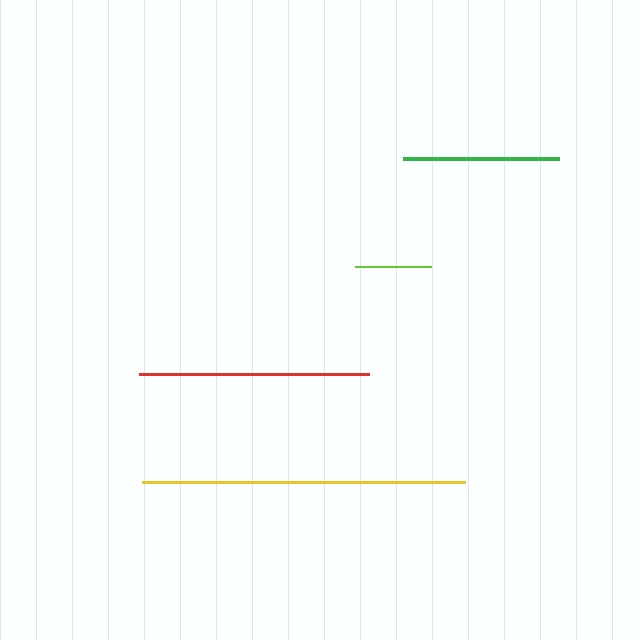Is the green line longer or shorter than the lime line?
The green line is longer than the lime line.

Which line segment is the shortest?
The lime line is the shortest at approximately 77 pixels.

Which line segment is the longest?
The yellow line is the longest at approximately 323 pixels.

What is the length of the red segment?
The red segment is approximately 230 pixels long.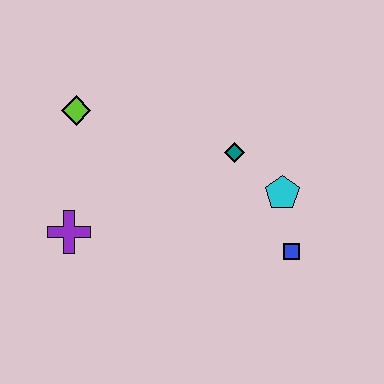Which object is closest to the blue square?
The cyan pentagon is closest to the blue square.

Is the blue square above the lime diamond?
No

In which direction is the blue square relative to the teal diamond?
The blue square is below the teal diamond.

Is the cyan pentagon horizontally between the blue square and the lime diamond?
Yes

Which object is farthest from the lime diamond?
The blue square is farthest from the lime diamond.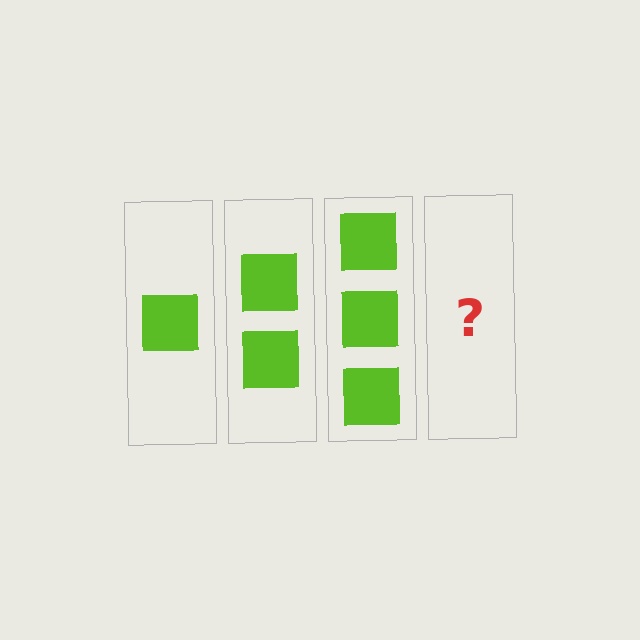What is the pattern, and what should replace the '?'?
The pattern is that each step adds one more square. The '?' should be 4 squares.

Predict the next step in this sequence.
The next step is 4 squares.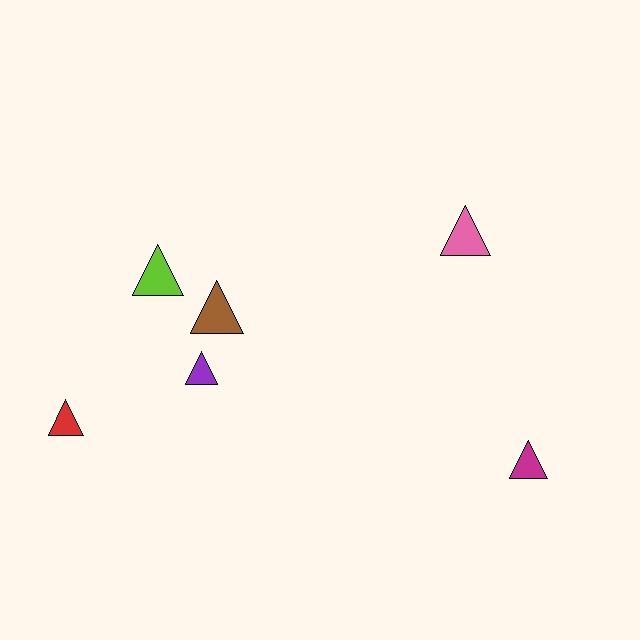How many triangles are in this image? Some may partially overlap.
There are 6 triangles.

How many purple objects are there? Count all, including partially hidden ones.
There is 1 purple object.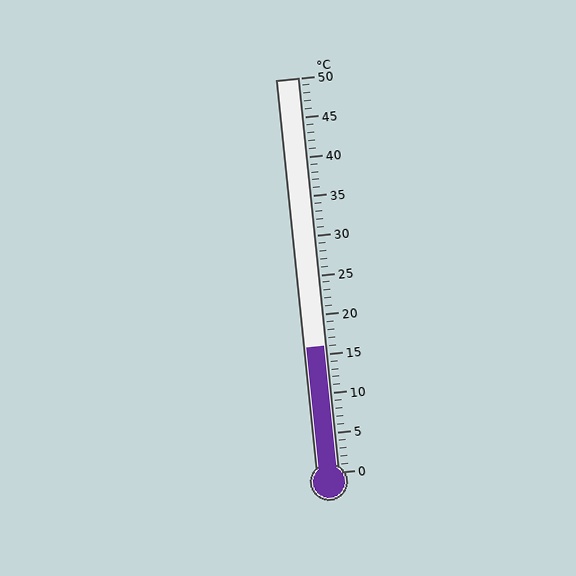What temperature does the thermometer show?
The thermometer shows approximately 16°C.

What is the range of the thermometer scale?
The thermometer scale ranges from 0°C to 50°C.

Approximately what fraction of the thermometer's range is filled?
The thermometer is filled to approximately 30% of its range.